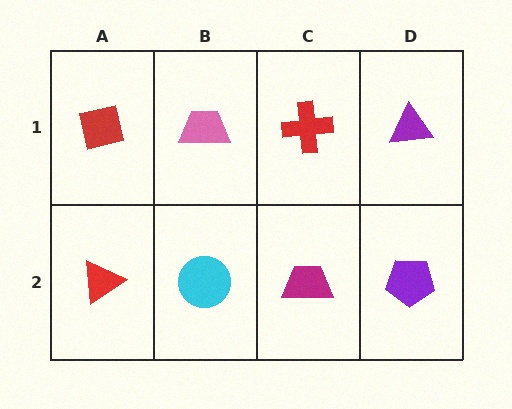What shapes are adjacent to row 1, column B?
A cyan circle (row 2, column B), a red square (row 1, column A), a red cross (row 1, column C).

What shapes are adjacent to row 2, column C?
A red cross (row 1, column C), a cyan circle (row 2, column B), a purple pentagon (row 2, column D).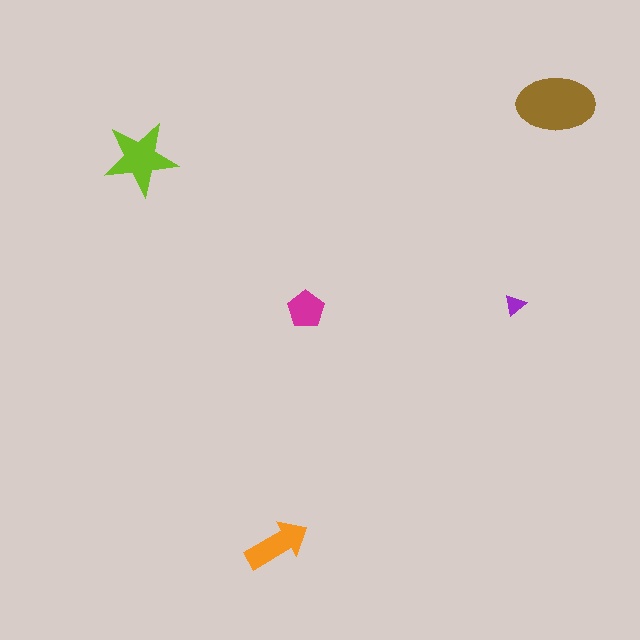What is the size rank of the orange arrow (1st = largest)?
3rd.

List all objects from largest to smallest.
The brown ellipse, the lime star, the orange arrow, the magenta pentagon, the purple triangle.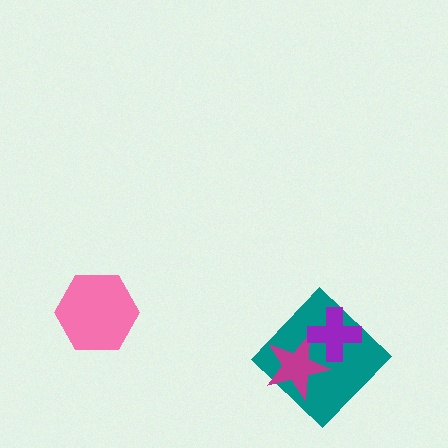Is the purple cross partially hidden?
No, no other shape covers it.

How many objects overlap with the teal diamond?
2 objects overlap with the teal diamond.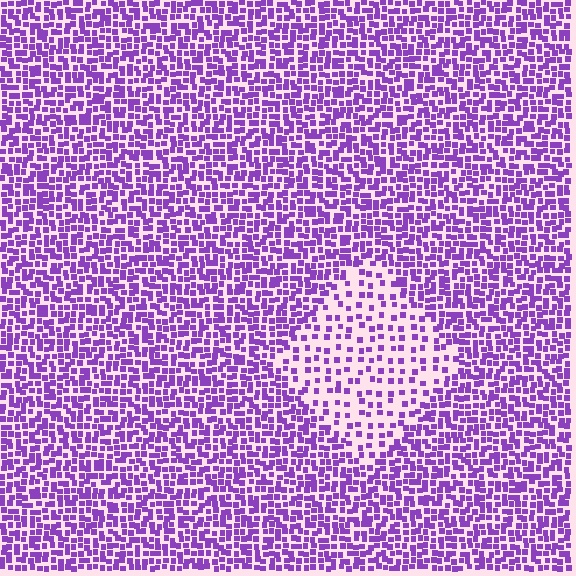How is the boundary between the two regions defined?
The boundary is defined by a change in element density (approximately 2.3x ratio). All elements are the same color, size, and shape.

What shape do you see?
I see a diamond.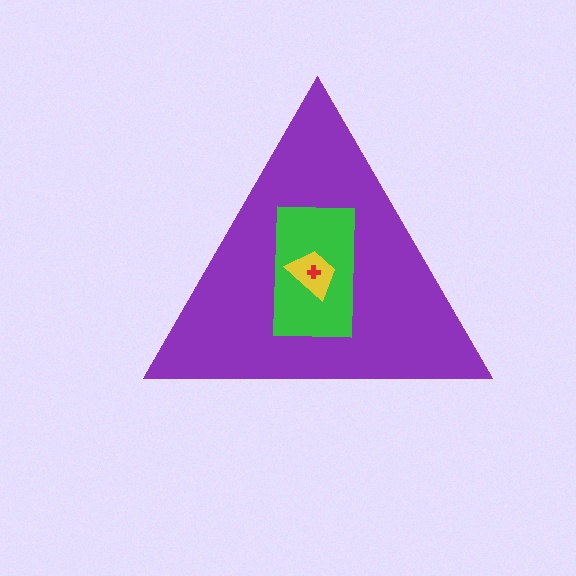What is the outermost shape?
The purple triangle.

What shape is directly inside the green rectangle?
The yellow trapezoid.